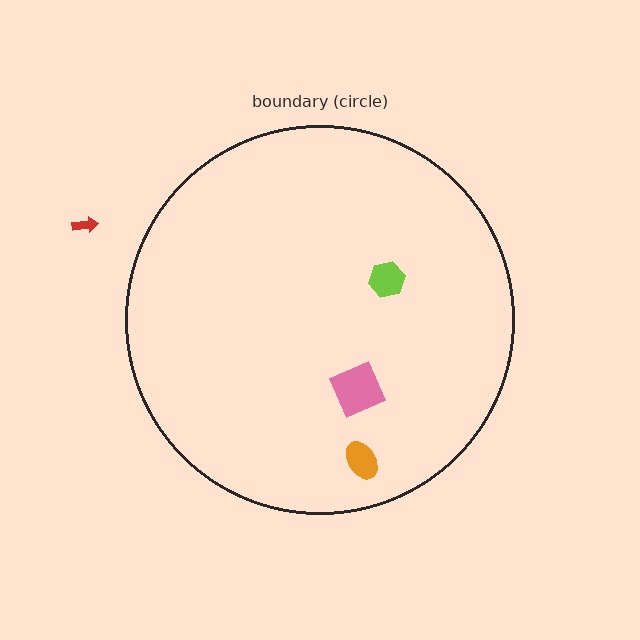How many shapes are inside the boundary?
3 inside, 1 outside.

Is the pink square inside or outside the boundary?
Inside.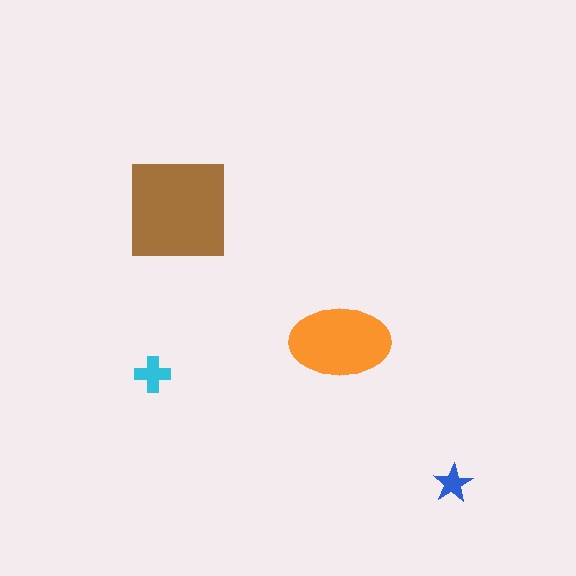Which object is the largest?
The brown square.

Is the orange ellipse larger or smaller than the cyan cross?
Larger.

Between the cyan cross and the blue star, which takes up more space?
The cyan cross.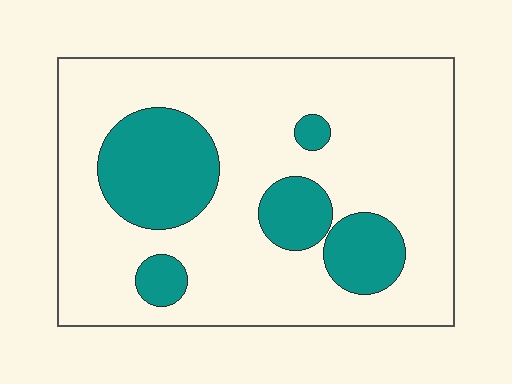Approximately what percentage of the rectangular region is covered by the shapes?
Approximately 25%.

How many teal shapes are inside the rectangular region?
5.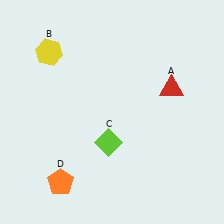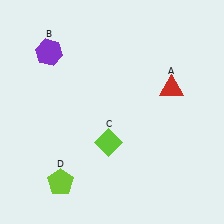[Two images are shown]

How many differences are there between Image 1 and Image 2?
There are 2 differences between the two images.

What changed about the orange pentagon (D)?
In Image 1, D is orange. In Image 2, it changed to lime.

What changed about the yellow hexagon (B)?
In Image 1, B is yellow. In Image 2, it changed to purple.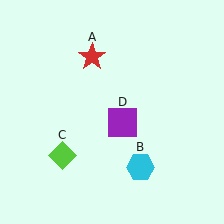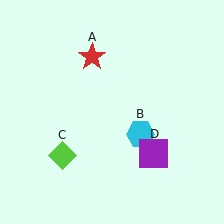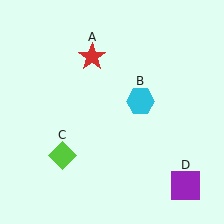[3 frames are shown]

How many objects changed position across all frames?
2 objects changed position: cyan hexagon (object B), purple square (object D).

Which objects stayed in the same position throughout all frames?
Red star (object A) and lime diamond (object C) remained stationary.